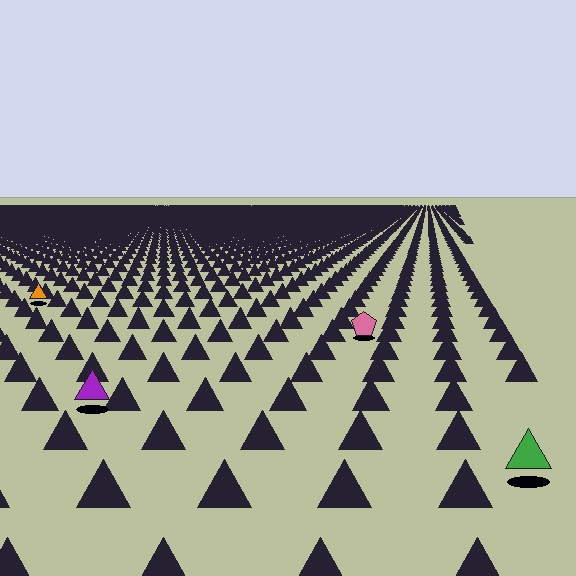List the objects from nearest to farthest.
From nearest to farthest: the green triangle, the purple triangle, the pink pentagon, the orange triangle.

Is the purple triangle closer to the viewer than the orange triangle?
Yes. The purple triangle is closer — you can tell from the texture gradient: the ground texture is coarser near it.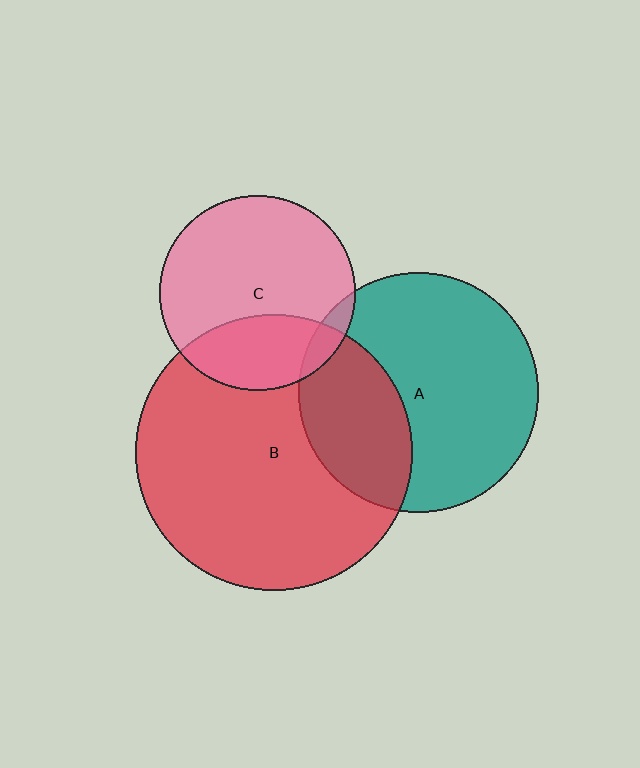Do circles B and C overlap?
Yes.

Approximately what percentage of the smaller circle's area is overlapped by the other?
Approximately 30%.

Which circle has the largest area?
Circle B (red).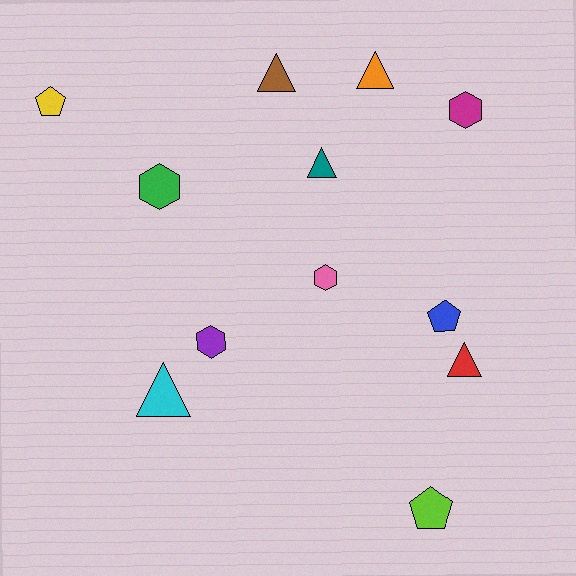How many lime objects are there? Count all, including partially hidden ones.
There is 1 lime object.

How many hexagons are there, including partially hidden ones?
There are 4 hexagons.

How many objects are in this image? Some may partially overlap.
There are 12 objects.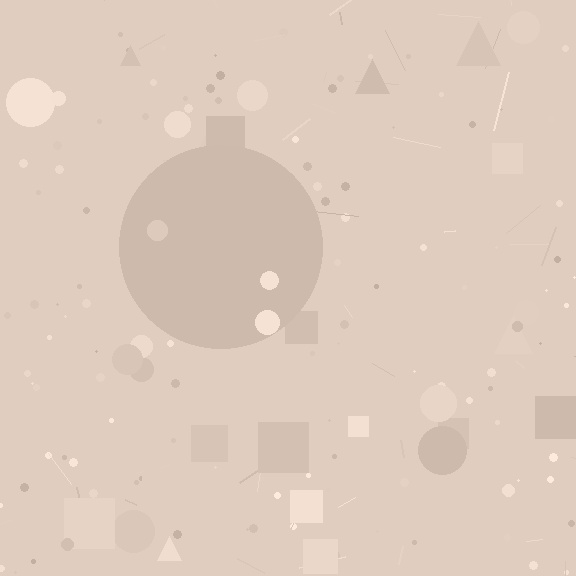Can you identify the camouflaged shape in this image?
The camouflaged shape is a circle.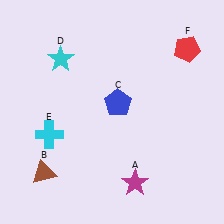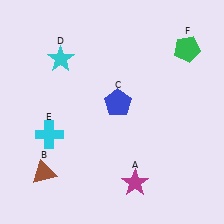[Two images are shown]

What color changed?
The pentagon (F) changed from red in Image 1 to green in Image 2.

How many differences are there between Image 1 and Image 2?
There is 1 difference between the two images.